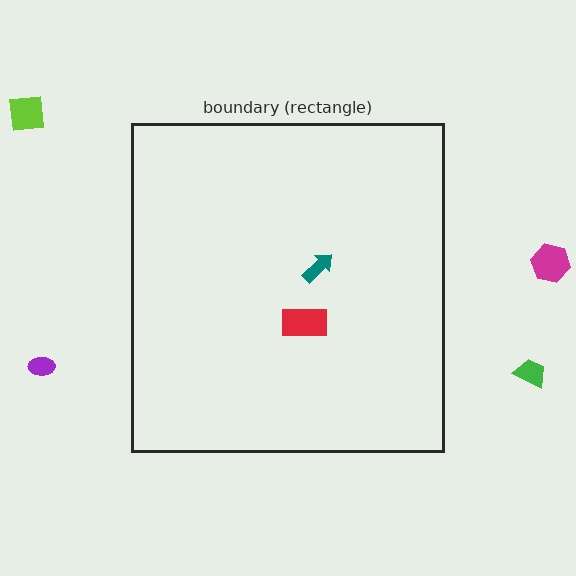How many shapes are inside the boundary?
2 inside, 4 outside.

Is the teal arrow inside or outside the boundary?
Inside.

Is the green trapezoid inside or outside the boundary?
Outside.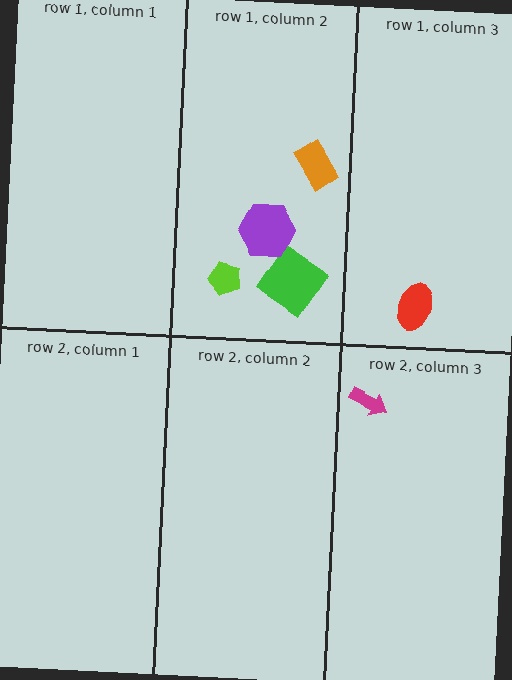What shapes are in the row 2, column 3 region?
The magenta arrow.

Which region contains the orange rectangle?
The row 1, column 2 region.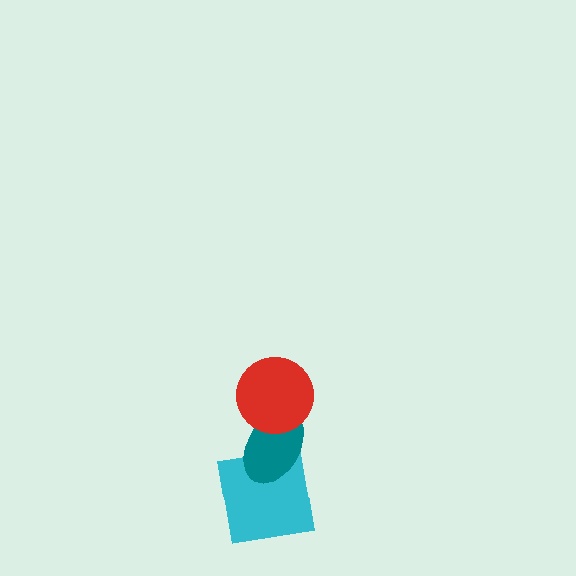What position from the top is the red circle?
The red circle is 1st from the top.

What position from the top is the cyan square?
The cyan square is 3rd from the top.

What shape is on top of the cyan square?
The teal ellipse is on top of the cyan square.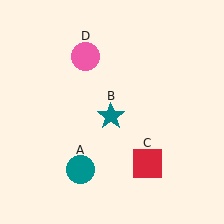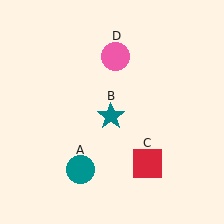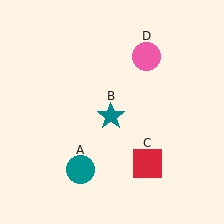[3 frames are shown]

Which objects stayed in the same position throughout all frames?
Teal circle (object A) and teal star (object B) and red square (object C) remained stationary.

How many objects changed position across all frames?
1 object changed position: pink circle (object D).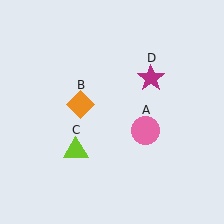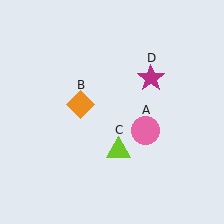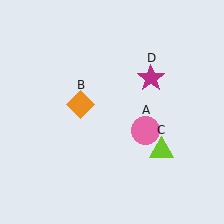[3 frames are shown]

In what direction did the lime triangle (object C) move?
The lime triangle (object C) moved right.